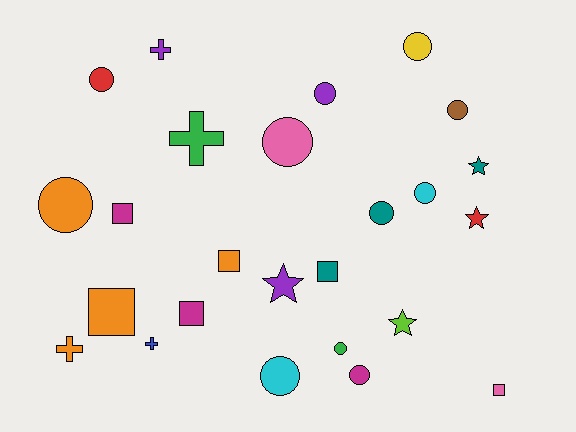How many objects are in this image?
There are 25 objects.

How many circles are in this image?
There are 11 circles.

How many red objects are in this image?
There are 2 red objects.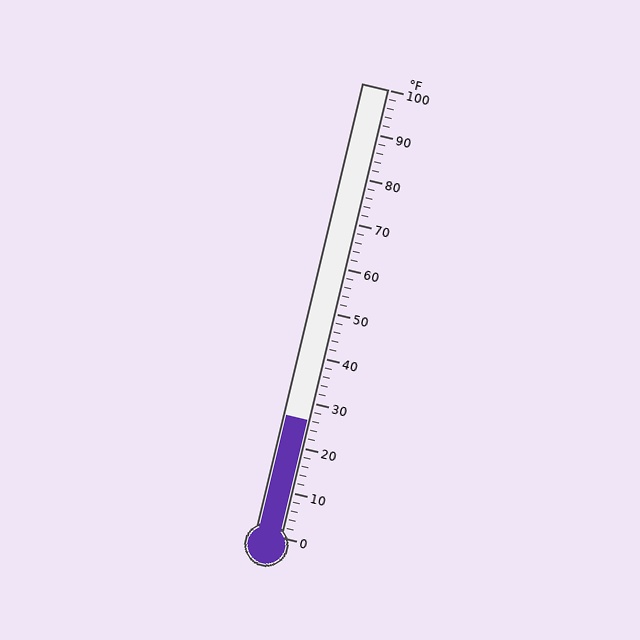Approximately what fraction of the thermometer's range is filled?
The thermometer is filled to approximately 25% of its range.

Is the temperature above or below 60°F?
The temperature is below 60°F.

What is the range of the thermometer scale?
The thermometer scale ranges from 0°F to 100°F.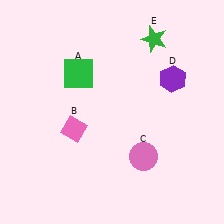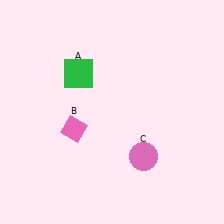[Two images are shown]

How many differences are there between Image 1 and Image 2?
There are 2 differences between the two images.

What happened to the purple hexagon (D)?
The purple hexagon (D) was removed in Image 2. It was in the top-right area of Image 1.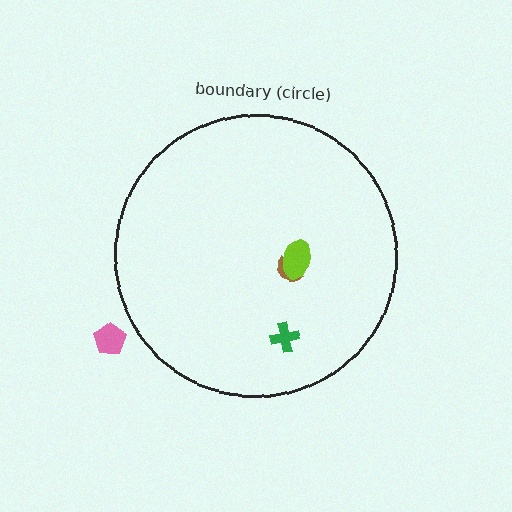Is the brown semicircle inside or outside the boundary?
Inside.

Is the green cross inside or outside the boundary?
Inside.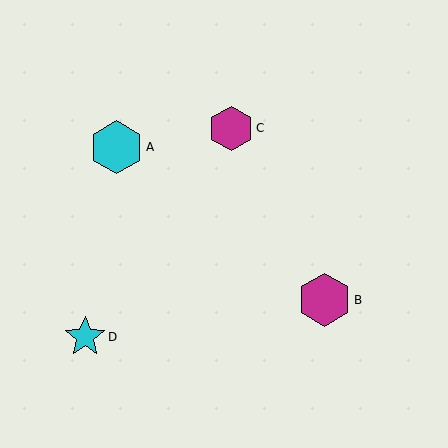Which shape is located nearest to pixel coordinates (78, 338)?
The cyan star (labeled D) at (85, 337) is nearest to that location.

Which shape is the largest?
The magenta hexagon (labeled B) is the largest.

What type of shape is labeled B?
Shape B is a magenta hexagon.